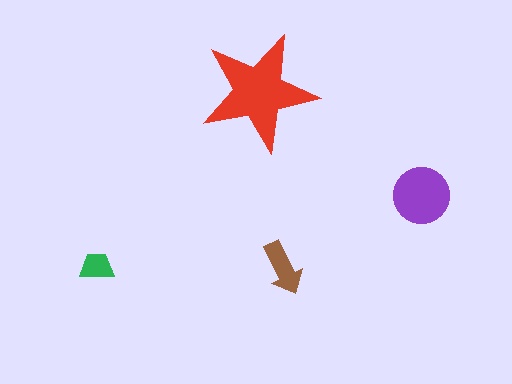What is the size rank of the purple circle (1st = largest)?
2nd.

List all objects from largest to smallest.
The red star, the purple circle, the brown arrow, the green trapezoid.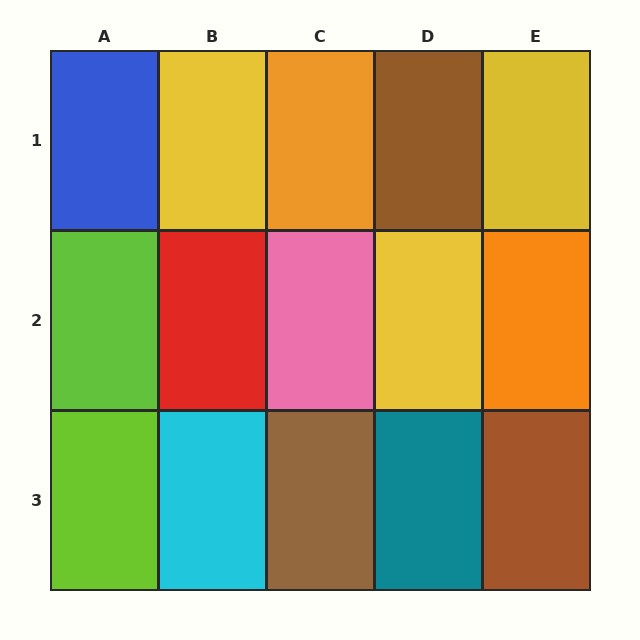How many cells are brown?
3 cells are brown.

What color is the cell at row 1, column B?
Yellow.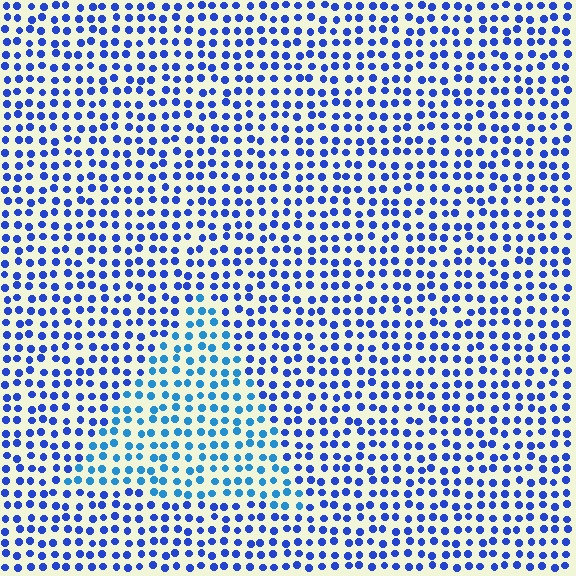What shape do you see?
I see a triangle.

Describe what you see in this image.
The image is filled with small blue elements in a uniform arrangement. A triangle-shaped region is visible where the elements are tinted to a slightly different hue, forming a subtle color boundary.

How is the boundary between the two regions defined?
The boundary is defined purely by a slight shift in hue (about 26 degrees). Spacing, size, and orientation are identical on both sides.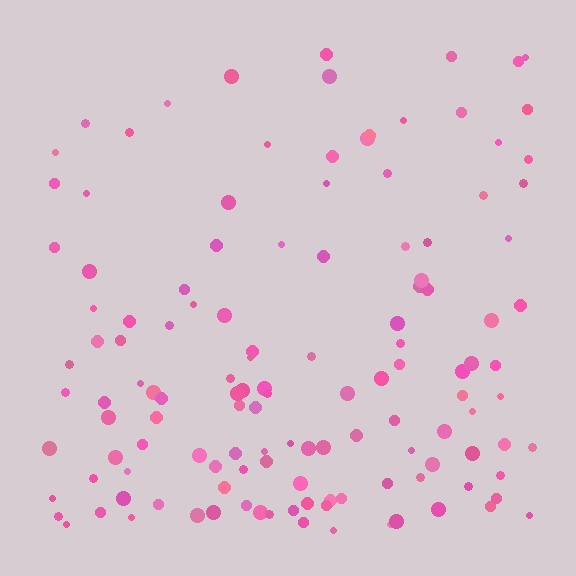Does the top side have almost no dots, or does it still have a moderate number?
Still a moderate number, just noticeably fewer than the bottom.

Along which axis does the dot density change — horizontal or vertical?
Vertical.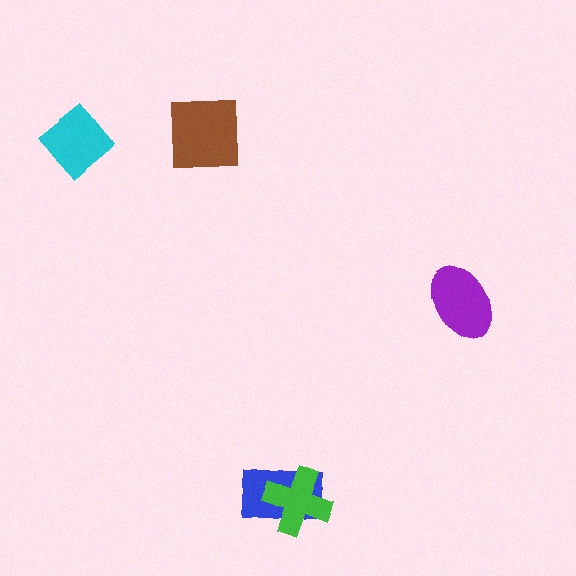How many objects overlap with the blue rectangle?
1 object overlaps with the blue rectangle.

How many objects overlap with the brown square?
0 objects overlap with the brown square.